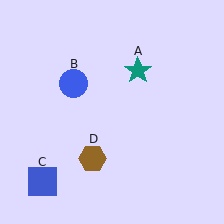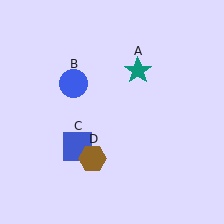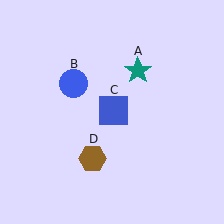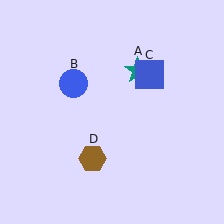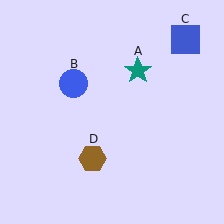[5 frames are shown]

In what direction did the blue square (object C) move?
The blue square (object C) moved up and to the right.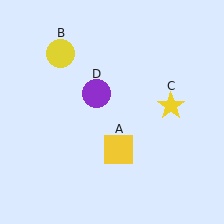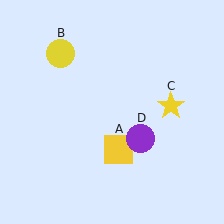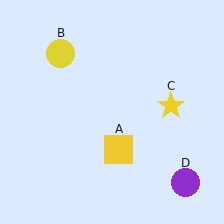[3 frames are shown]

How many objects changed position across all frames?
1 object changed position: purple circle (object D).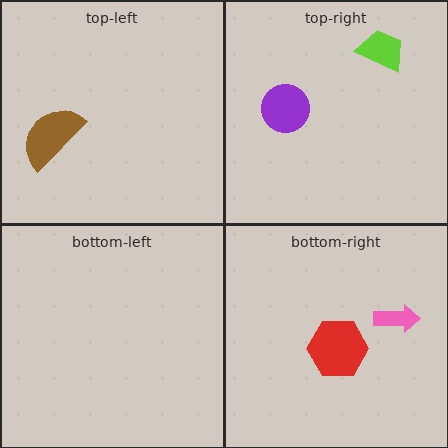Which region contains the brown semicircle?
The top-left region.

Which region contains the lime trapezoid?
The top-right region.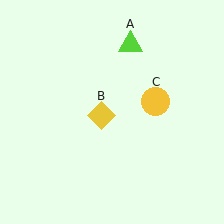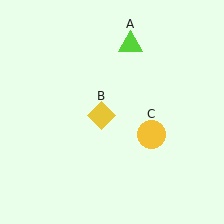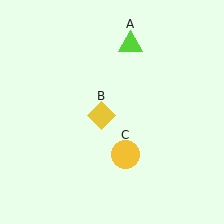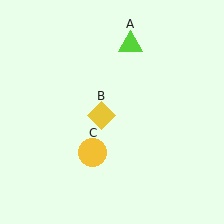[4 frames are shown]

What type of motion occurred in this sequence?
The yellow circle (object C) rotated clockwise around the center of the scene.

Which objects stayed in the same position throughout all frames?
Lime triangle (object A) and yellow diamond (object B) remained stationary.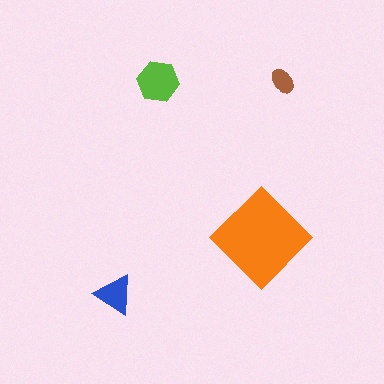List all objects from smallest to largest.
The brown ellipse, the blue triangle, the lime hexagon, the orange diamond.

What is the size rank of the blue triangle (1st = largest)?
3rd.